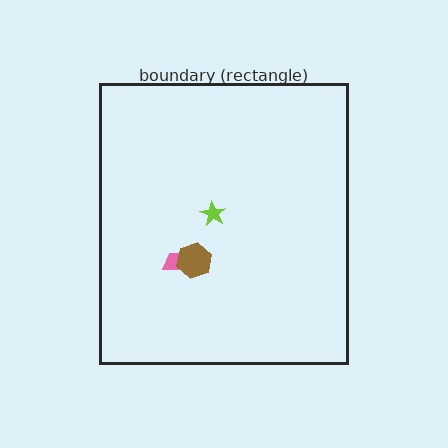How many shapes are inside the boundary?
3 inside, 0 outside.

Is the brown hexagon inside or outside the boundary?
Inside.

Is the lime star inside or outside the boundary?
Inside.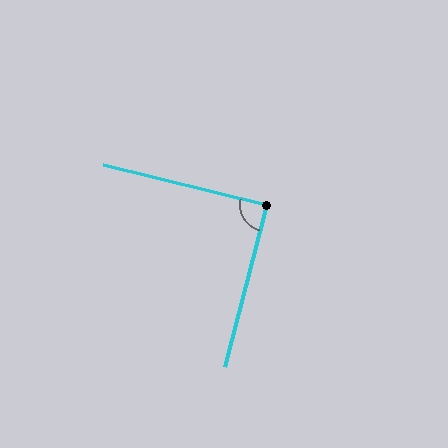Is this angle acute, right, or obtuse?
It is approximately a right angle.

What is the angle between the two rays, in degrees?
Approximately 89 degrees.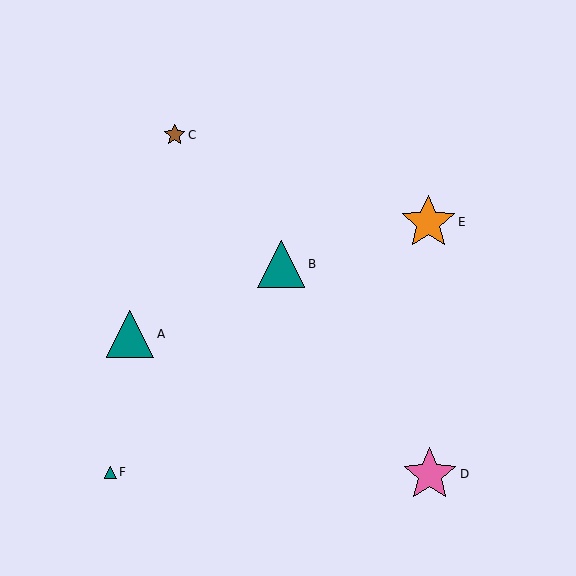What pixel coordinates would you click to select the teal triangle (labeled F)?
Click at (110, 472) to select the teal triangle F.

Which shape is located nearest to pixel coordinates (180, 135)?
The brown star (labeled C) at (175, 135) is nearest to that location.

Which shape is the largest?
The orange star (labeled E) is the largest.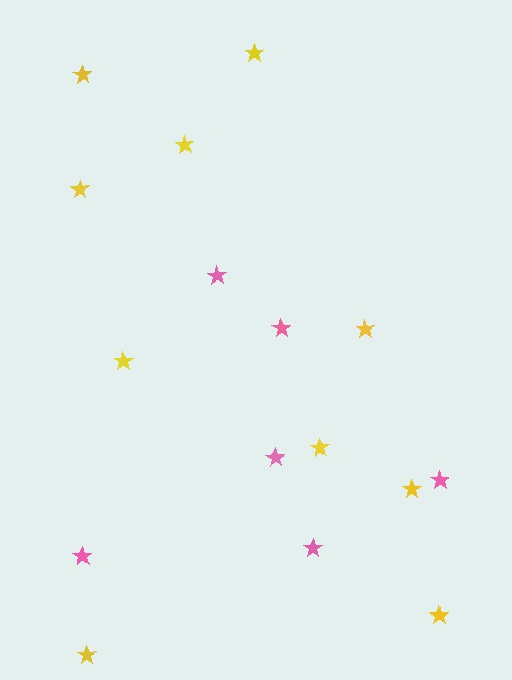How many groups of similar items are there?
There are 2 groups: one group of pink stars (6) and one group of yellow stars (10).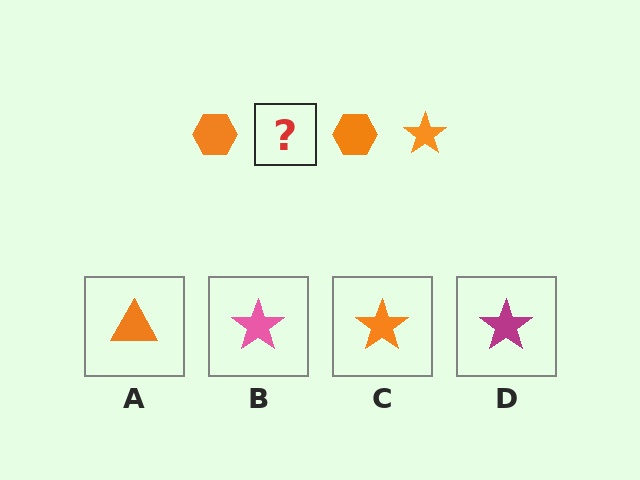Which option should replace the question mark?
Option C.